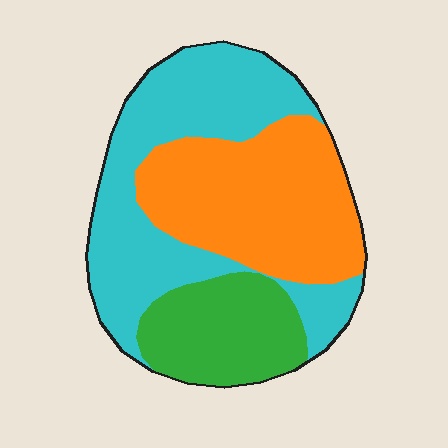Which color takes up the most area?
Cyan, at roughly 45%.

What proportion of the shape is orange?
Orange takes up between a quarter and a half of the shape.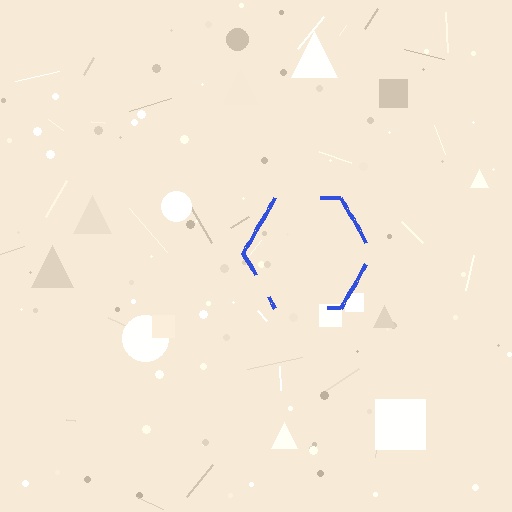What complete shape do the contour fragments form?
The contour fragments form a hexagon.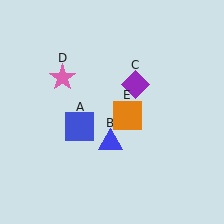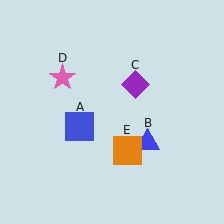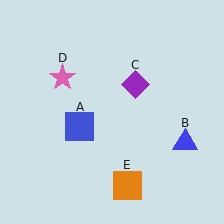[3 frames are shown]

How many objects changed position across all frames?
2 objects changed position: blue triangle (object B), orange square (object E).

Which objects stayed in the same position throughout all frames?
Blue square (object A) and purple diamond (object C) and pink star (object D) remained stationary.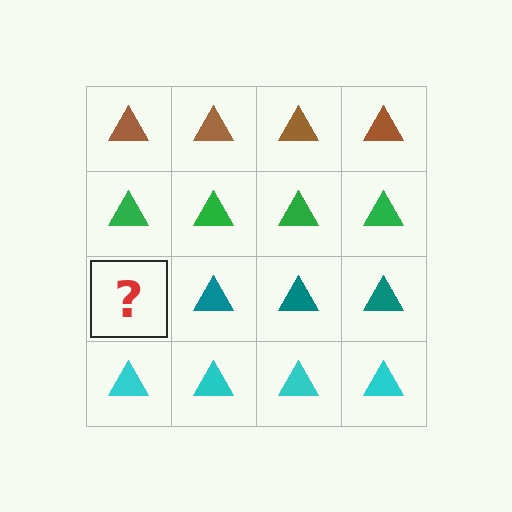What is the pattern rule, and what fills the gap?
The rule is that each row has a consistent color. The gap should be filled with a teal triangle.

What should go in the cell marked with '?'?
The missing cell should contain a teal triangle.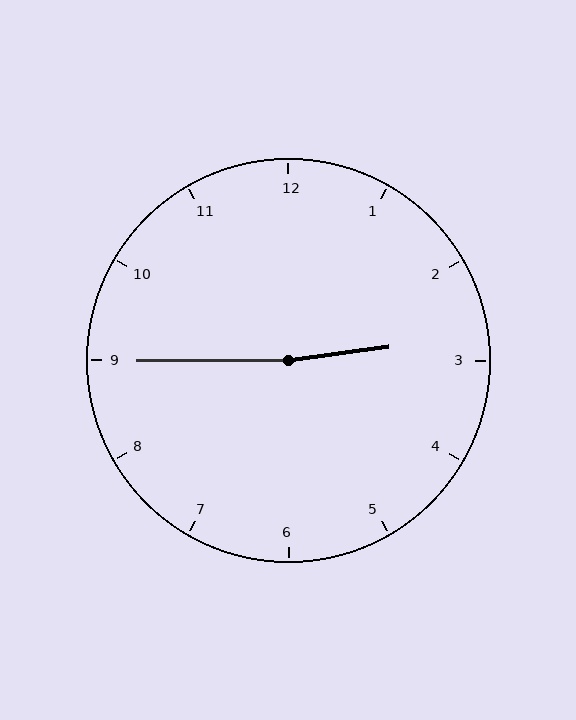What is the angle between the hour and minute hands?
Approximately 172 degrees.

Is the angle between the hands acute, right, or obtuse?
It is obtuse.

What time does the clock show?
2:45.